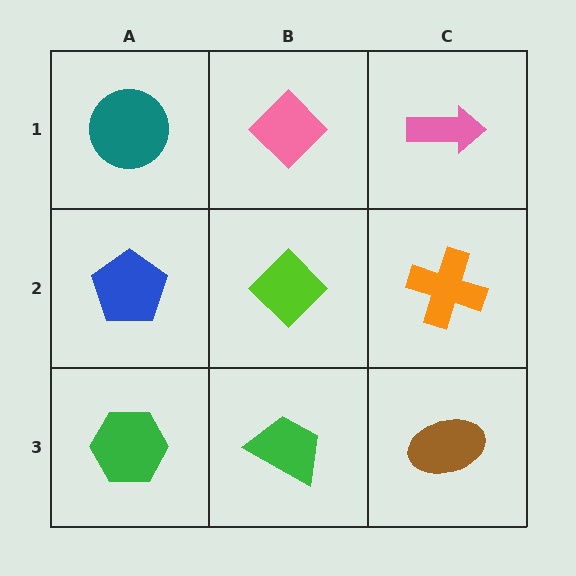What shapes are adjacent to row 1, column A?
A blue pentagon (row 2, column A), a pink diamond (row 1, column B).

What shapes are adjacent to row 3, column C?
An orange cross (row 2, column C), a green trapezoid (row 3, column B).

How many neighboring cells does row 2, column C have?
3.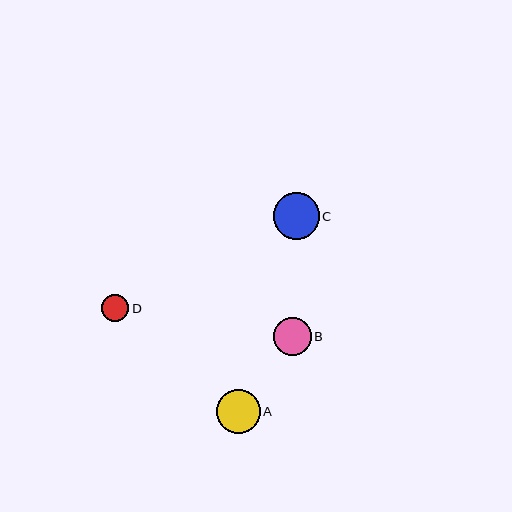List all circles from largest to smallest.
From largest to smallest: C, A, B, D.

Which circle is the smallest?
Circle D is the smallest with a size of approximately 27 pixels.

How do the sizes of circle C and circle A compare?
Circle C and circle A are approximately the same size.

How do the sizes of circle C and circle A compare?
Circle C and circle A are approximately the same size.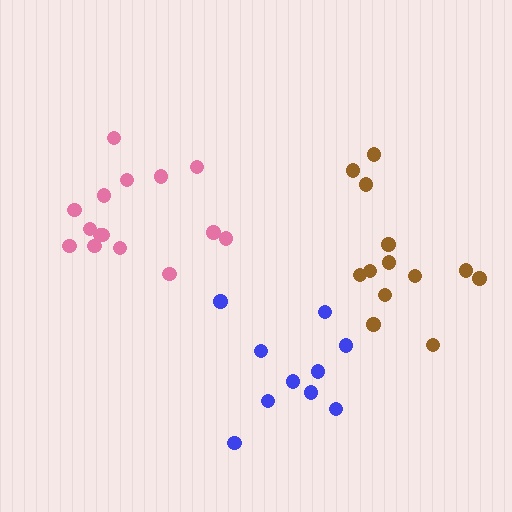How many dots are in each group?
Group 1: 15 dots, Group 2: 13 dots, Group 3: 10 dots (38 total).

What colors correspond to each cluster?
The clusters are colored: pink, brown, blue.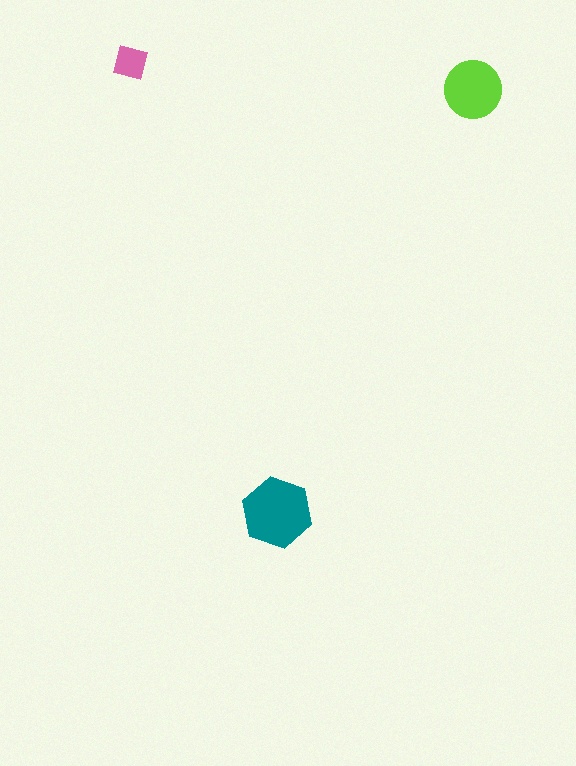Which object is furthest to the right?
The lime circle is rightmost.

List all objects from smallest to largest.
The pink square, the lime circle, the teal hexagon.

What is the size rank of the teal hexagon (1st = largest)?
1st.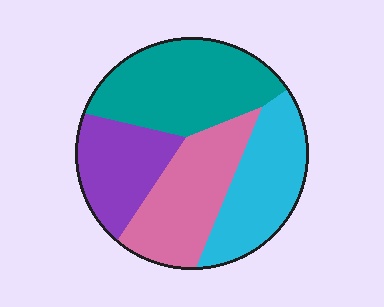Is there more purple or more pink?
Pink.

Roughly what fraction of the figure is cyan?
Cyan takes up about one quarter (1/4) of the figure.